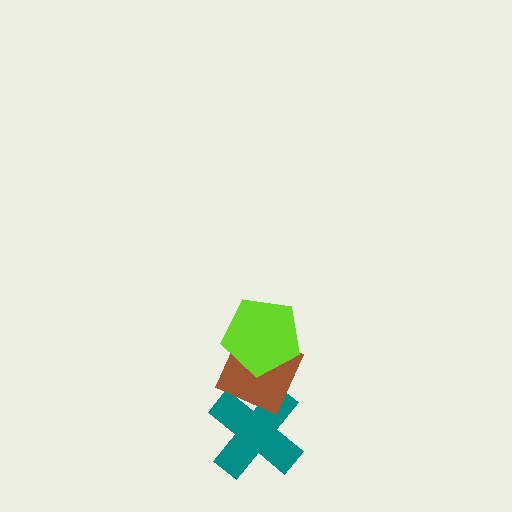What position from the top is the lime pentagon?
The lime pentagon is 1st from the top.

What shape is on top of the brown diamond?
The lime pentagon is on top of the brown diamond.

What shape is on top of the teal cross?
The brown diamond is on top of the teal cross.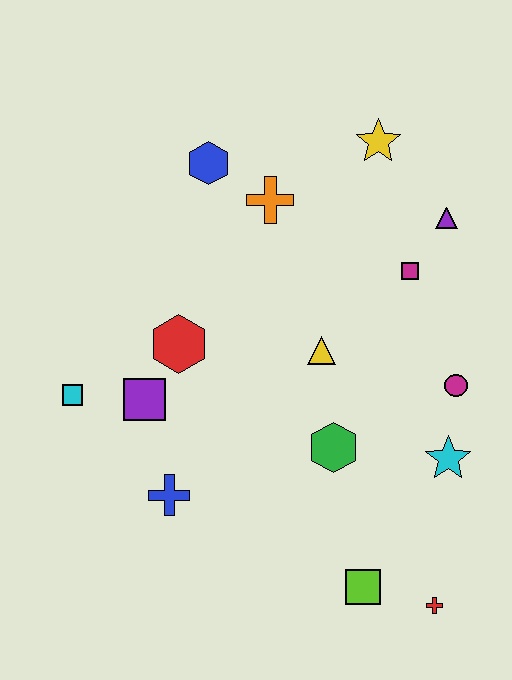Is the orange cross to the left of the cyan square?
No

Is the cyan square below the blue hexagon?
Yes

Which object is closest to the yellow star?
The purple triangle is closest to the yellow star.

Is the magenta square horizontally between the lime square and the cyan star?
Yes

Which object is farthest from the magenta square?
The cyan square is farthest from the magenta square.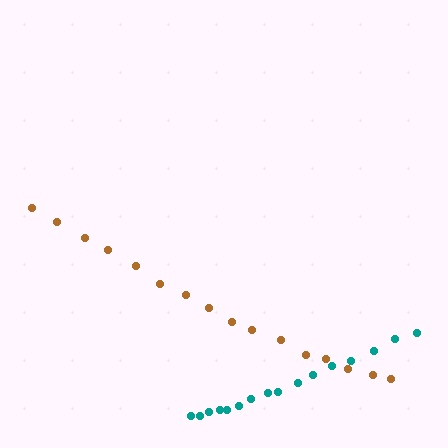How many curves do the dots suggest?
There are 2 distinct paths.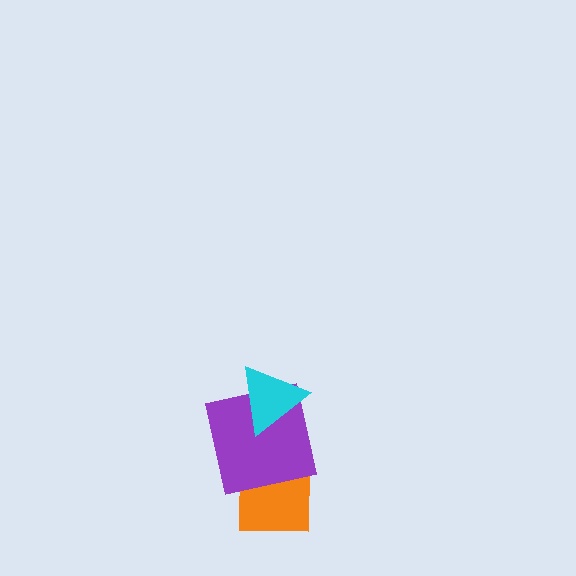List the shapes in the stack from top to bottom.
From top to bottom: the cyan triangle, the purple square, the orange square.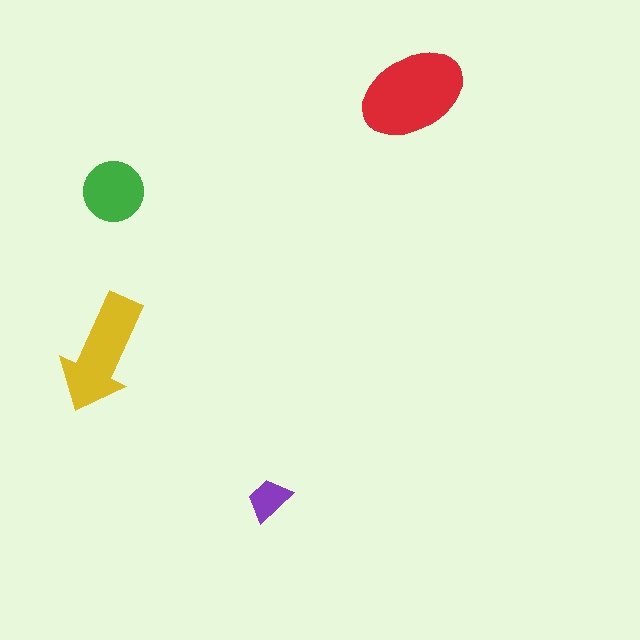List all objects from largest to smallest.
The red ellipse, the yellow arrow, the green circle, the purple trapezoid.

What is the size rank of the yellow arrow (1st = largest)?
2nd.